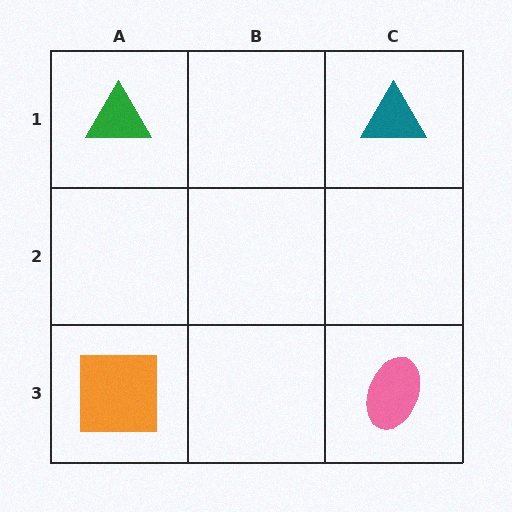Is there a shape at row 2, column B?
No, that cell is empty.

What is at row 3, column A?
An orange square.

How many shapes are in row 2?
0 shapes.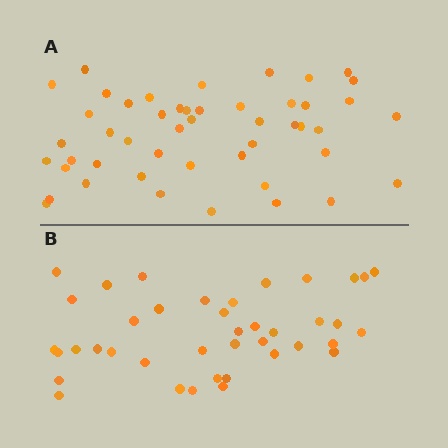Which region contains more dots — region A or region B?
Region A (the top region) has more dots.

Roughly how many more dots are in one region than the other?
Region A has roughly 8 or so more dots than region B.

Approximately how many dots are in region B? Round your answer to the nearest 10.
About 40 dots.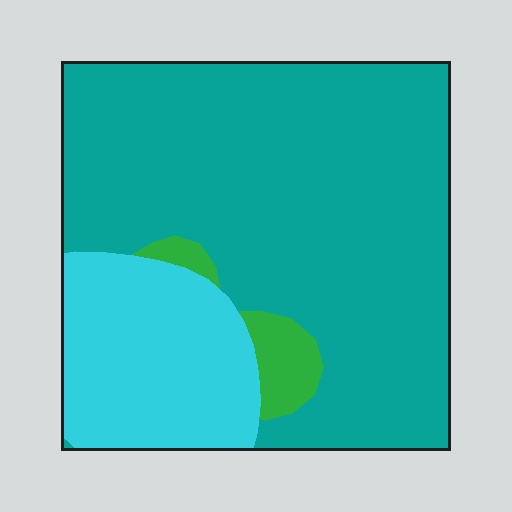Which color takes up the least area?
Green, at roughly 5%.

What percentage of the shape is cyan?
Cyan covers 23% of the shape.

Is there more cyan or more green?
Cyan.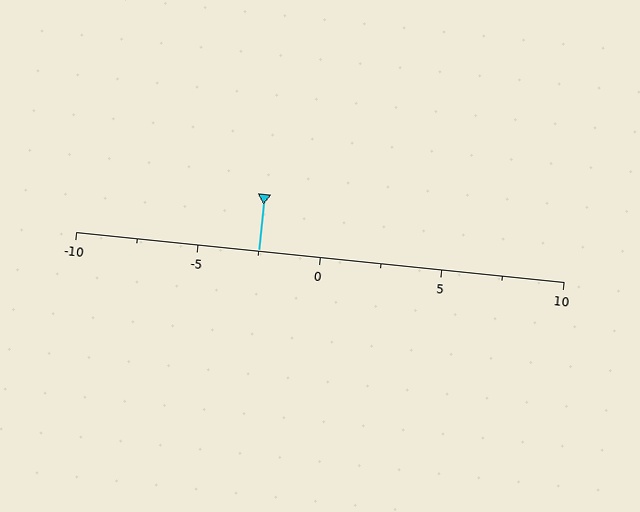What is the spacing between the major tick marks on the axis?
The major ticks are spaced 5 apart.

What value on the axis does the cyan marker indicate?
The marker indicates approximately -2.5.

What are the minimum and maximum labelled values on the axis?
The axis runs from -10 to 10.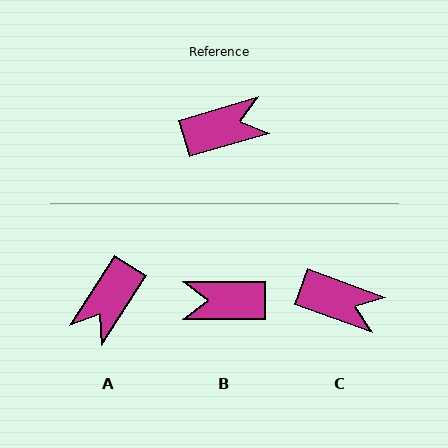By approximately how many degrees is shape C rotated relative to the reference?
Approximately 36 degrees clockwise.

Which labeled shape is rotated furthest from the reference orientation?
B, about 164 degrees away.